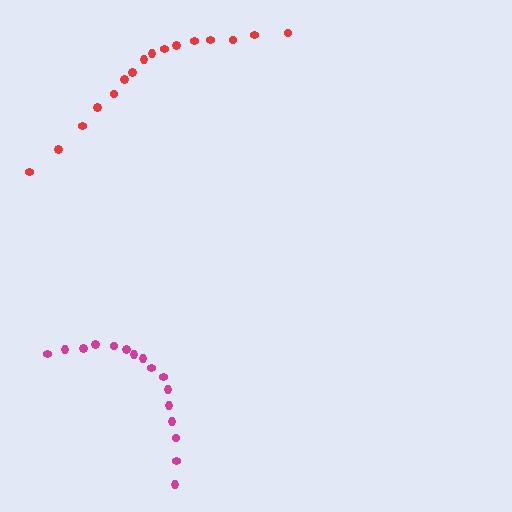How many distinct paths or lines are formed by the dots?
There are 2 distinct paths.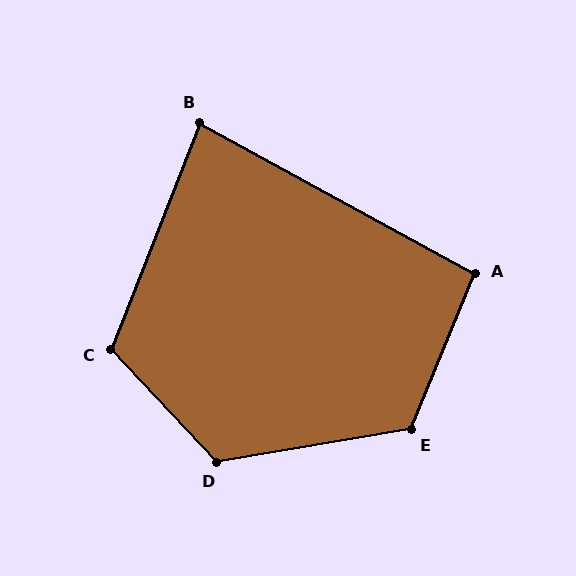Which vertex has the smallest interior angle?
B, at approximately 83 degrees.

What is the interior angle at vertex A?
Approximately 96 degrees (obtuse).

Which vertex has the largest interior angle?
D, at approximately 124 degrees.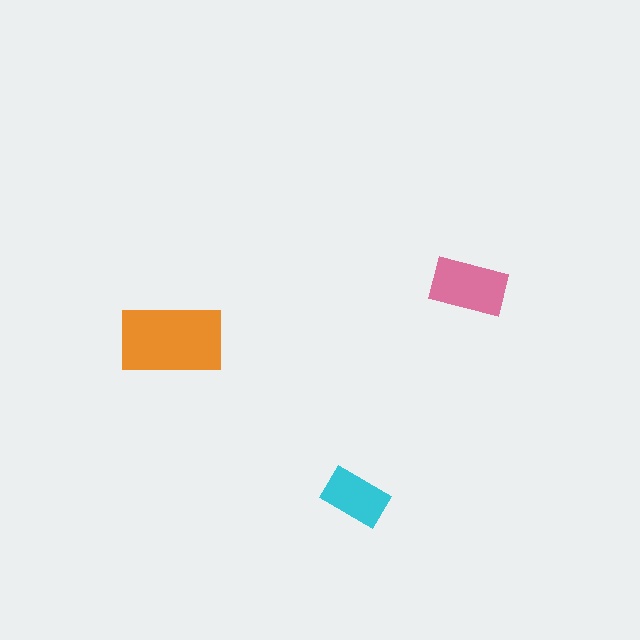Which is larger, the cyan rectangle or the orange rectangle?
The orange one.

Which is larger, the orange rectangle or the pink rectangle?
The orange one.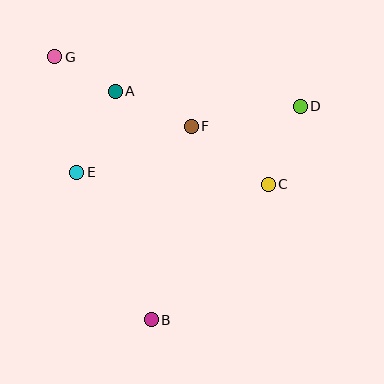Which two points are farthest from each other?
Points B and G are farthest from each other.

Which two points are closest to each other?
Points A and G are closest to each other.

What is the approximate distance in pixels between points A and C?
The distance between A and C is approximately 179 pixels.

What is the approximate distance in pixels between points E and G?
The distance between E and G is approximately 118 pixels.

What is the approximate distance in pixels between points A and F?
The distance between A and F is approximately 84 pixels.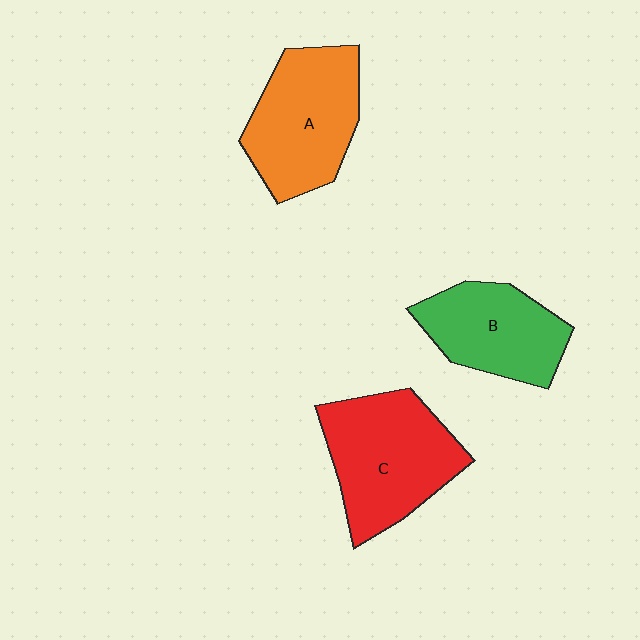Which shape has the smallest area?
Shape B (green).